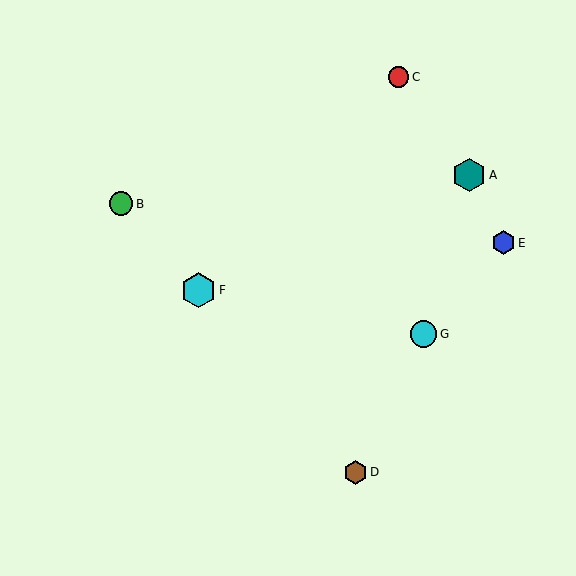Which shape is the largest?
The cyan hexagon (labeled F) is the largest.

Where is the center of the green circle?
The center of the green circle is at (121, 204).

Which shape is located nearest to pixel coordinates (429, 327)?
The cyan circle (labeled G) at (424, 334) is nearest to that location.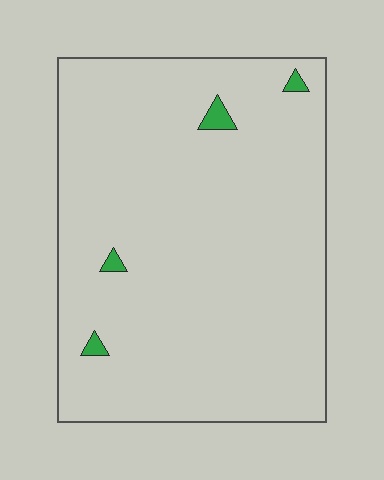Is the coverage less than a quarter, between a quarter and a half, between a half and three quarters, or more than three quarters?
Less than a quarter.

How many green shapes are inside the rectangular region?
4.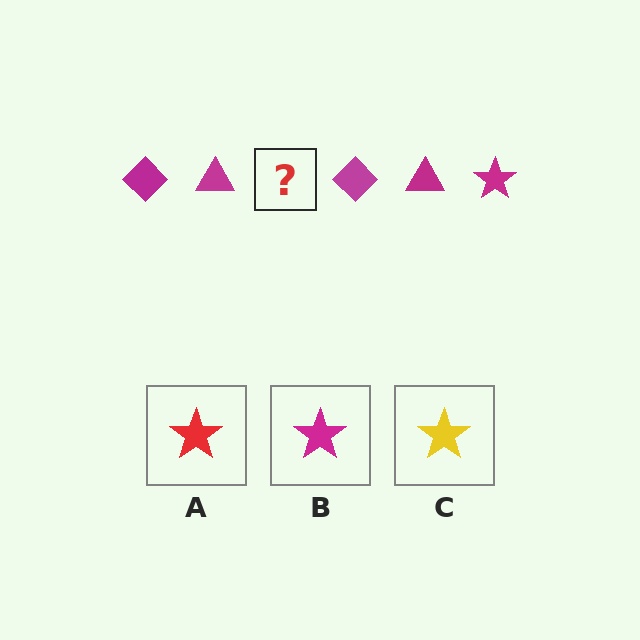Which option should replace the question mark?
Option B.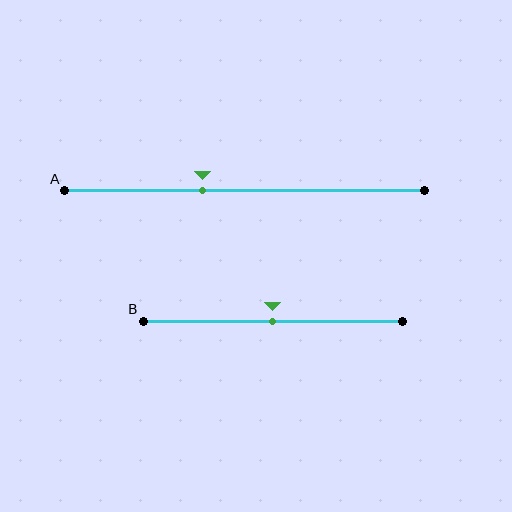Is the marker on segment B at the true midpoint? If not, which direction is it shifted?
Yes, the marker on segment B is at the true midpoint.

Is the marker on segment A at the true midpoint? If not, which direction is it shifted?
No, the marker on segment A is shifted to the left by about 12% of the segment length.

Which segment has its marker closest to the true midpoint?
Segment B has its marker closest to the true midpoint.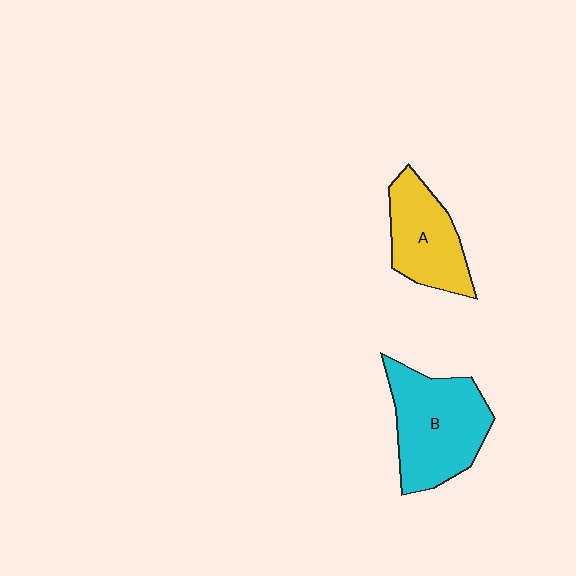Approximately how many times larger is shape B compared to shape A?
Approximately 1.4 times.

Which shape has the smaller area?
Shape A (yellow).